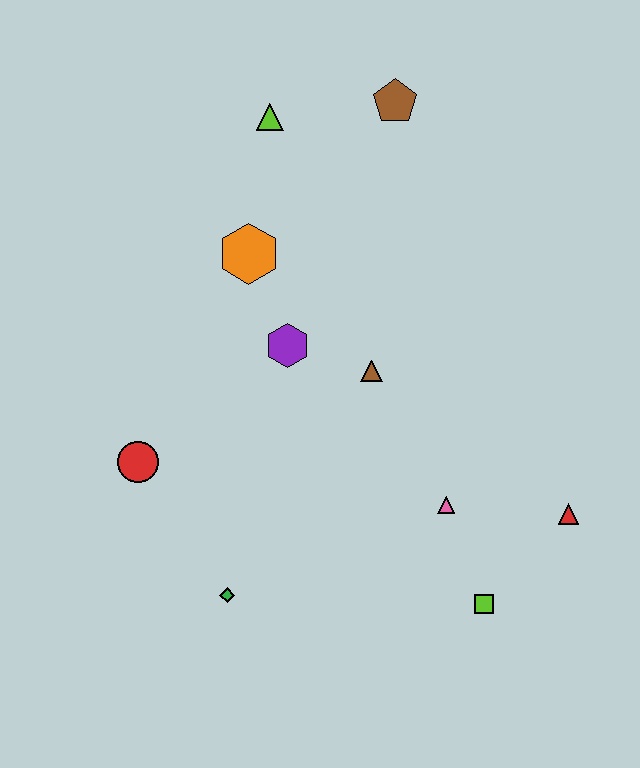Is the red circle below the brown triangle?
Yes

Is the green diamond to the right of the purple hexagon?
No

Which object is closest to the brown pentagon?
The lime triangle is closest to the brown pentagon.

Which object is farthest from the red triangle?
The lime triangle is farthest from the red triangle.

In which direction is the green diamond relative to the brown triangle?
The green diamond is below the brown triangle.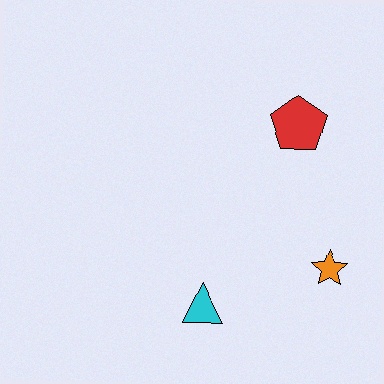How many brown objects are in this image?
There are no brown objects.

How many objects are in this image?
There are 3 objects.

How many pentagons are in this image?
There is 1 pentagon.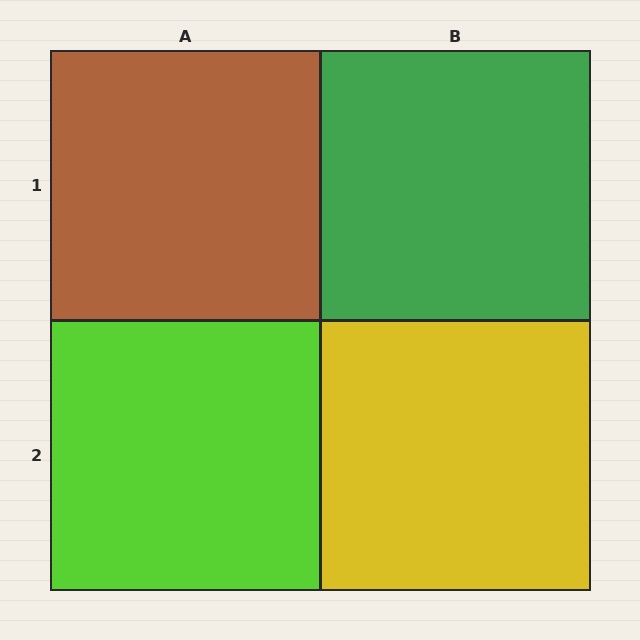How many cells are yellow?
1 cell is yellow.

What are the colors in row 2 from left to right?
Lime, yellow.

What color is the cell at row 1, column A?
Brown.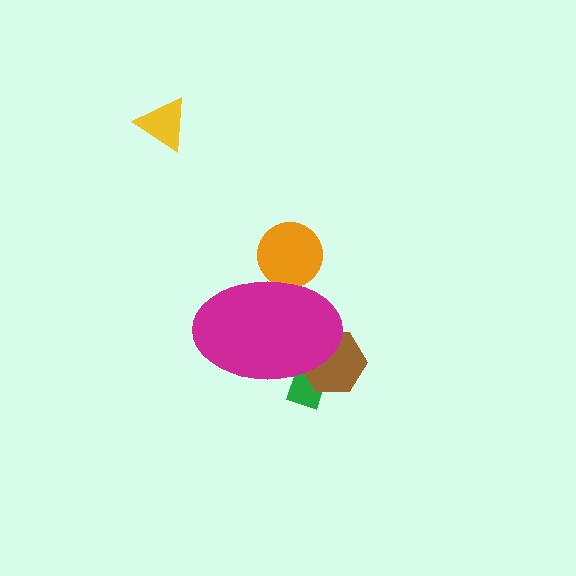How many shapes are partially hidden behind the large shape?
3 shapes are partially hidden.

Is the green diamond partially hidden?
Yes, the green diamond is partially hidden behind the magenta ellipse.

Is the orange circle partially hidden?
Yes, the orange circle is partially hidden behind the magenta ellipse.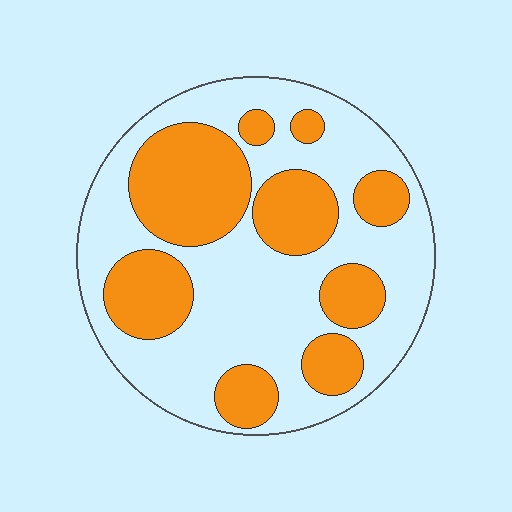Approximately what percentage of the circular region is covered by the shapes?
Approximately 40%.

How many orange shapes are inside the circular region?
9.